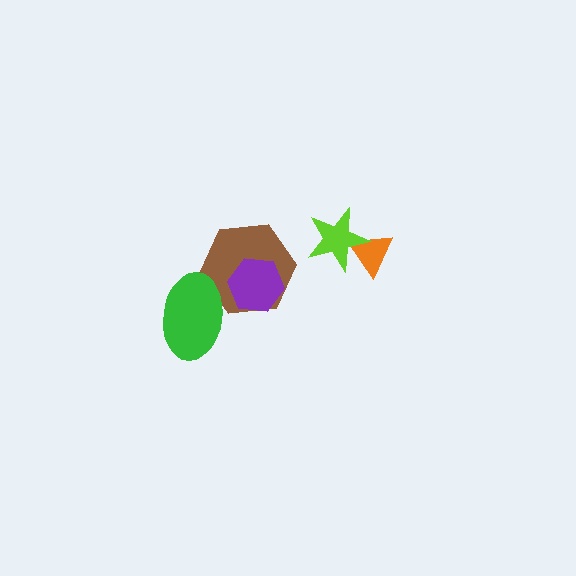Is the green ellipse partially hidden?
No, no other shape covers it.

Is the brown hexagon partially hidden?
Yes, it is partially covered by another shape.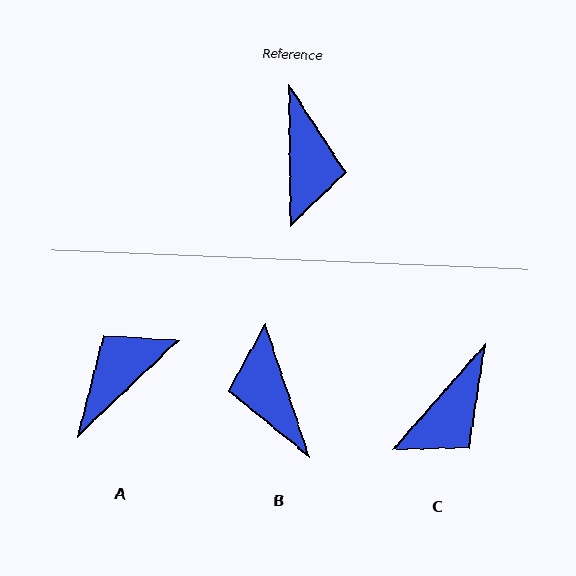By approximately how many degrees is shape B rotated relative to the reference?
Approximately 162 degrees clockwise.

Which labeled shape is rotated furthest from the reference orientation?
B, about 162 degrees away.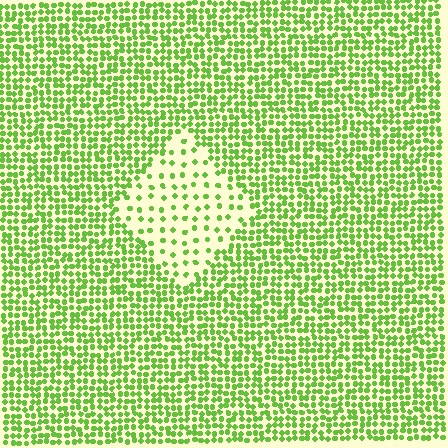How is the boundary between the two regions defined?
The boundary is defined by a change in element density (approximately 2.8x ratio). All elements are the same color, size, and shape.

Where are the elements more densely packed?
The elements are more densely packed outside the diamond boundary.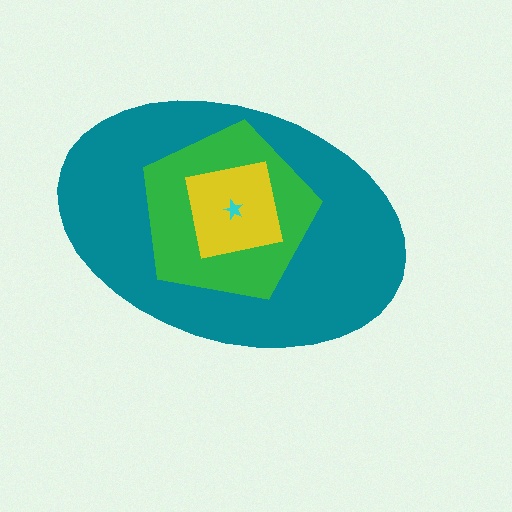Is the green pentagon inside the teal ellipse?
Yes.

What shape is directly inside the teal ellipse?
The green pentagon.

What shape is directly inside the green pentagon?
The yellow square.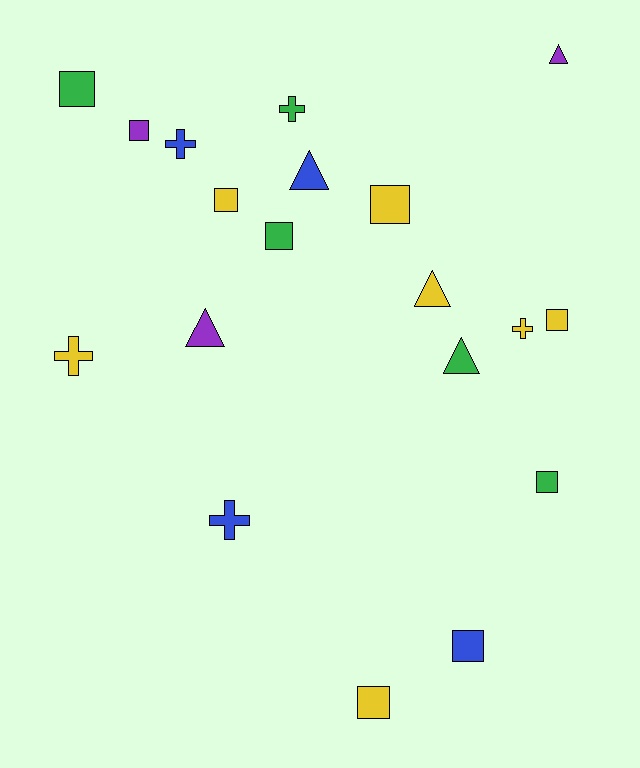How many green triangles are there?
There is 1 green triangle.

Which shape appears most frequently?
Square, with 9 objects.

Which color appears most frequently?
Yellow, with 7 objects.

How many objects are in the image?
There are 19 objects.